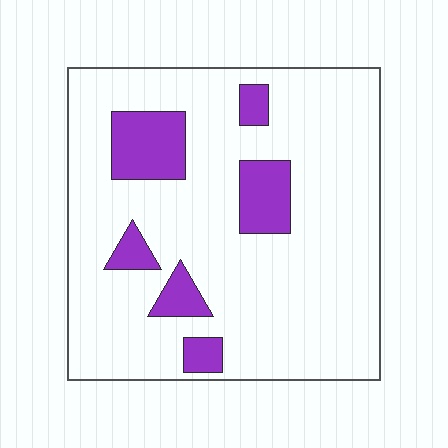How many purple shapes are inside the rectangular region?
6.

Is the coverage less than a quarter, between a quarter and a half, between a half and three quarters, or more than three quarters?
Less than a quarter.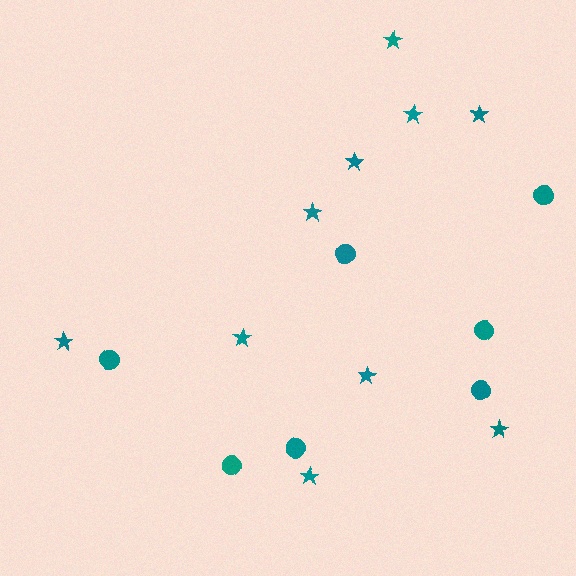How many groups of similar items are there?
There are 2 groups: one group of stars (10) and one group of circles (7).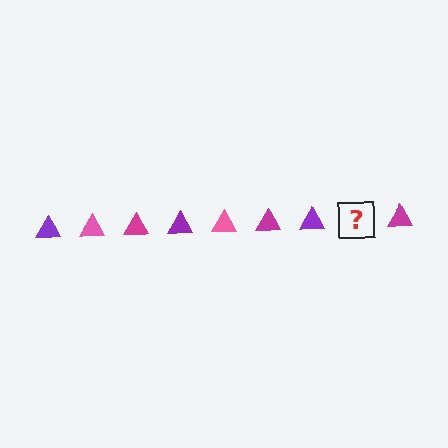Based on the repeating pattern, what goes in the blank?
The blank should be a pink triangle.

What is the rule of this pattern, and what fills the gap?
The rule is that the pattern cycles through purple, pink, magenta triangles. The gap should be filled with a pink triangle.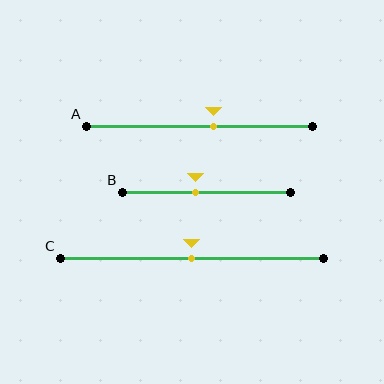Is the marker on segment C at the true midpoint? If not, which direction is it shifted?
Yes, the marker on segment C is at the true midpoint.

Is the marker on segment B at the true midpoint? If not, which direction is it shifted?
No, the marker on segment B is shifted to the left by about 7% of the segment length.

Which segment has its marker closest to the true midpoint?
Segment C has its marker closest to the true midpoint.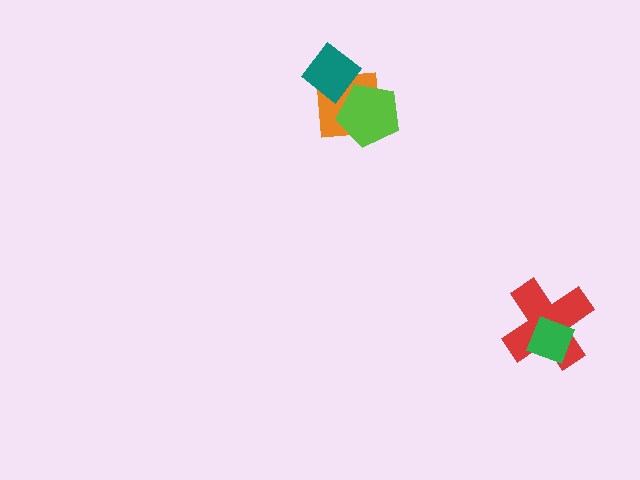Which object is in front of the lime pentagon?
The teal diamond is in front of the lime pentagon.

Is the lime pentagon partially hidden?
Yes, it is partially covered by another shape.